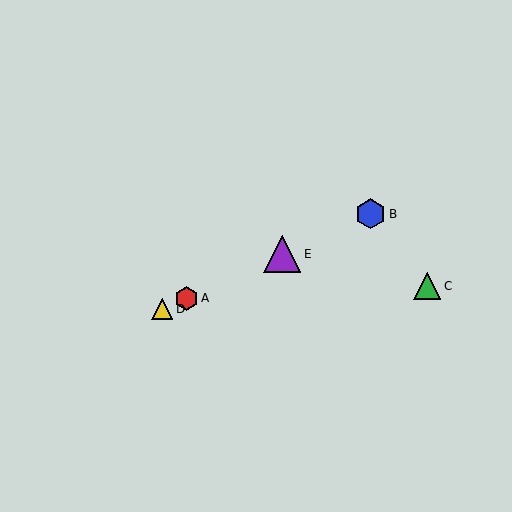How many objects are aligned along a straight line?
4 objects (A, B, D, E) are aligned along a straight line.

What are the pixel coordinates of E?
Object E is at (282, 254).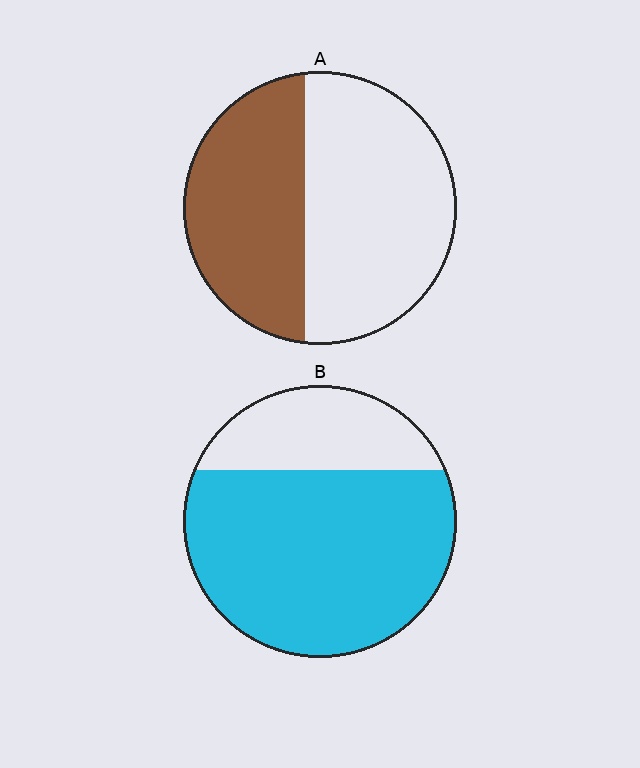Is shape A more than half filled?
No.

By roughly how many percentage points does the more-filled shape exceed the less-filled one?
By roughly 30 percentage points (B over A).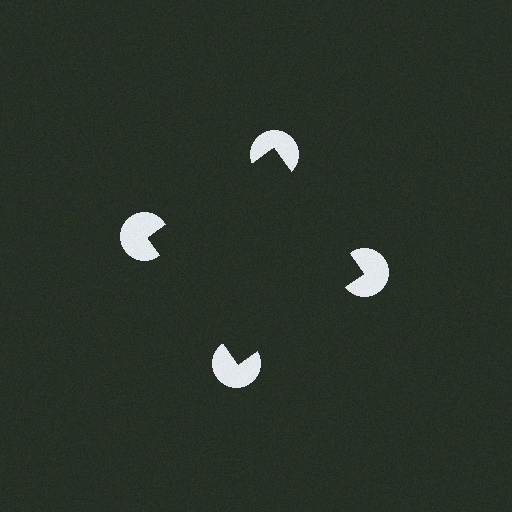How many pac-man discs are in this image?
There are 4 — one at each vertex of the illusory square.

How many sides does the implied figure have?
4 sides.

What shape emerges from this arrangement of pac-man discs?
An illusory square — its edges are inferred from the aligned wedge cuts in the pac-man discs, not physically drawn.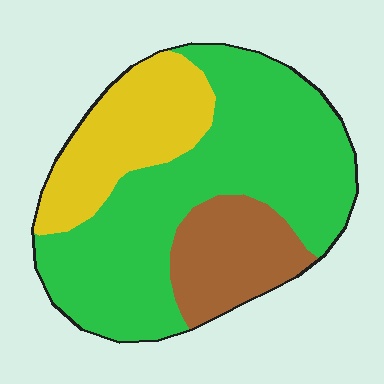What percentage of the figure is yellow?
Yellow covers around 25% of the figure.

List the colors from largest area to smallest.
From largest to smallest: green, yellow, brown.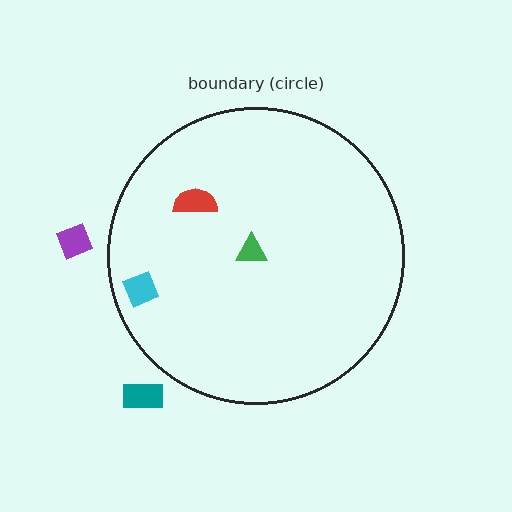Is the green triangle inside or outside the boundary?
Inside.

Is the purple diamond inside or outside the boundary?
Outside.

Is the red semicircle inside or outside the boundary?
Inside.